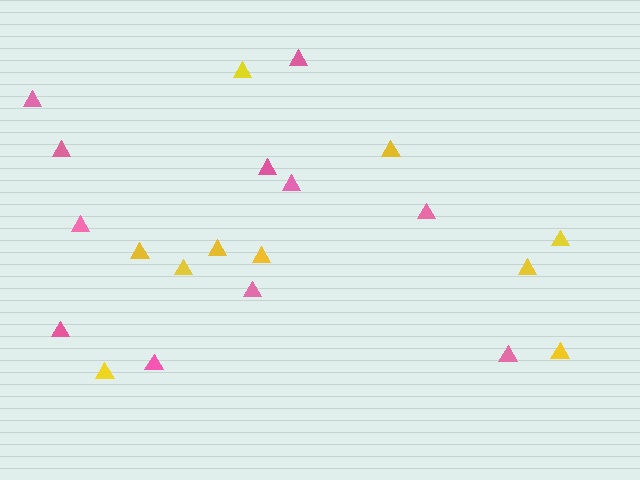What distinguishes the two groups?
There are 2 groups: one group of pink triangles (11) and one group of yellow triangles (10).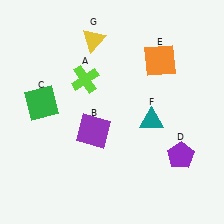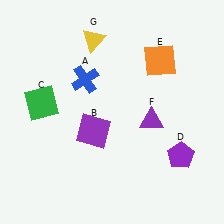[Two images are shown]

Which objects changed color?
A changed from lime to blue. F changed from teal to purple.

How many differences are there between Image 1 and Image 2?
There are 2 differences between the two images.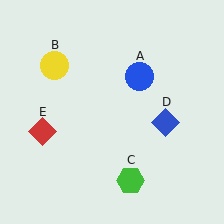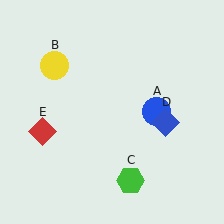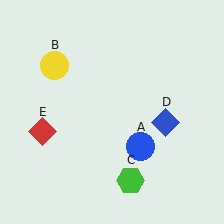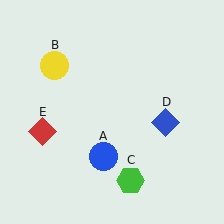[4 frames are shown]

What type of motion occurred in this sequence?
The blue circle (object A) rotated clockwise around the center of the scene.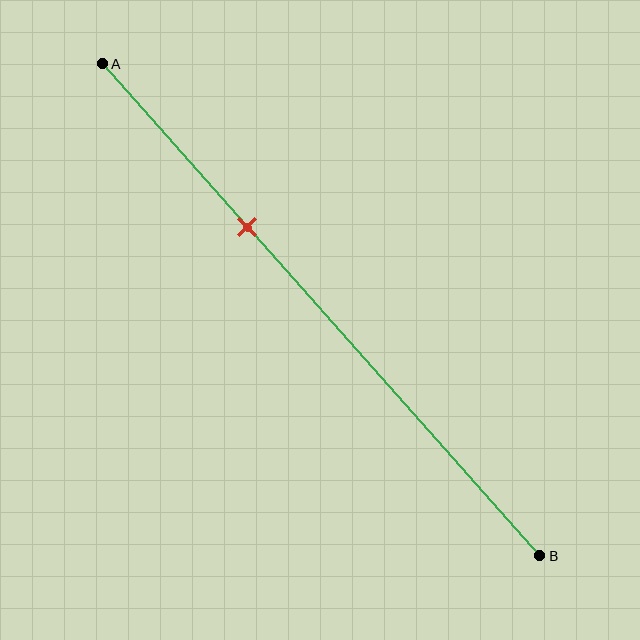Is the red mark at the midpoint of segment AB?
No, the mark is at about 35% from A, not at the 50% midpoint.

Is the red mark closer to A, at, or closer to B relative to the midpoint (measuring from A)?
The red mark is closer to point A than the midpoint of segment AB.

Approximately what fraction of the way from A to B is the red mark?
The red mark is approximately 35% of the way from A to B.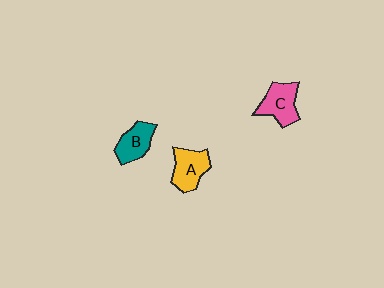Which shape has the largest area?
Shape C (pink).